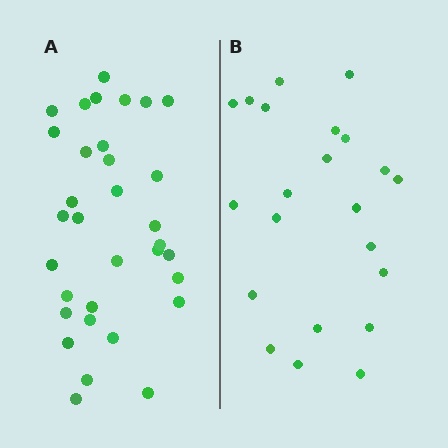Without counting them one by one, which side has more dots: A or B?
Region A (the left region) has more dots.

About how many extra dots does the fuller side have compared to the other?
Region A has roughly 12 or so more dots than region B.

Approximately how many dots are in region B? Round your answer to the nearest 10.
About 20 dots. (The exact count is 22, which rounds to 20.)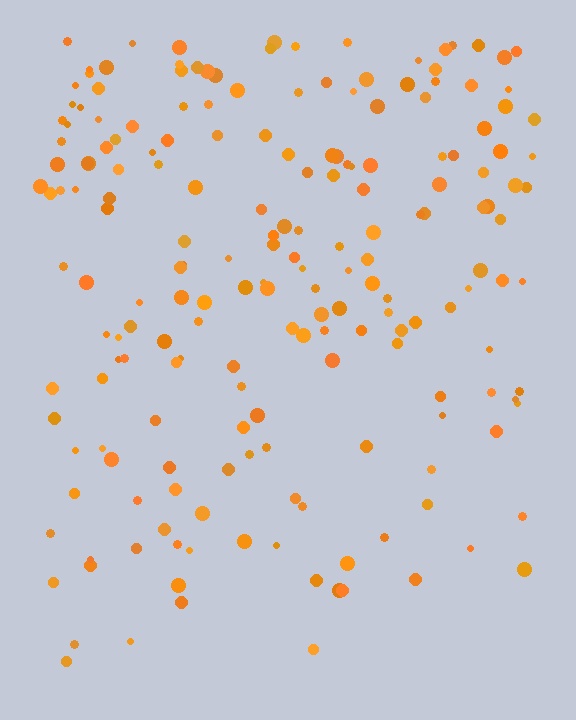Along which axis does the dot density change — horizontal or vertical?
Vertical.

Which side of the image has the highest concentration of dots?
The top.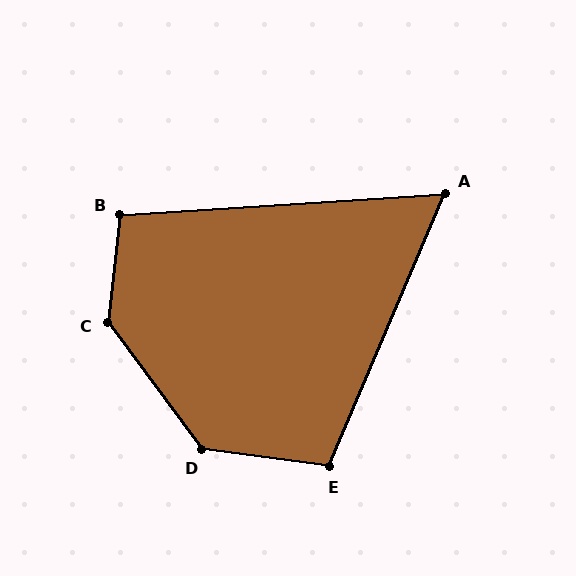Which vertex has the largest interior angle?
C, at approximately 137 degrees.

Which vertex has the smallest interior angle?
A, at approximately 63 degrees.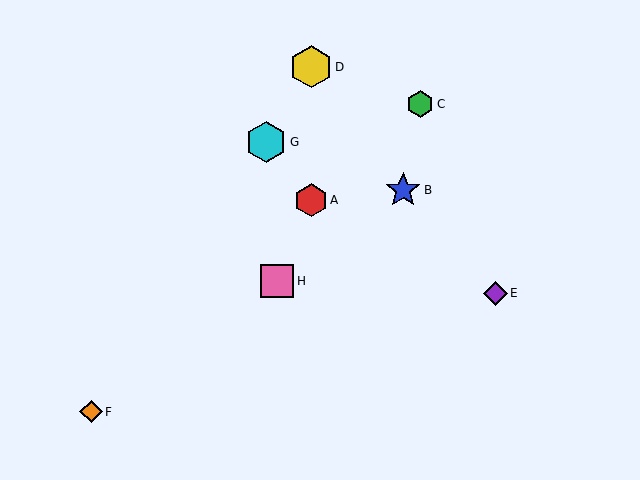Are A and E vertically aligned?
No, A is at x≈311 and E is at x≈495.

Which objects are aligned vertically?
Objects A, D are aligned vertically.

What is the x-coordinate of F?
Object F is at x≈91.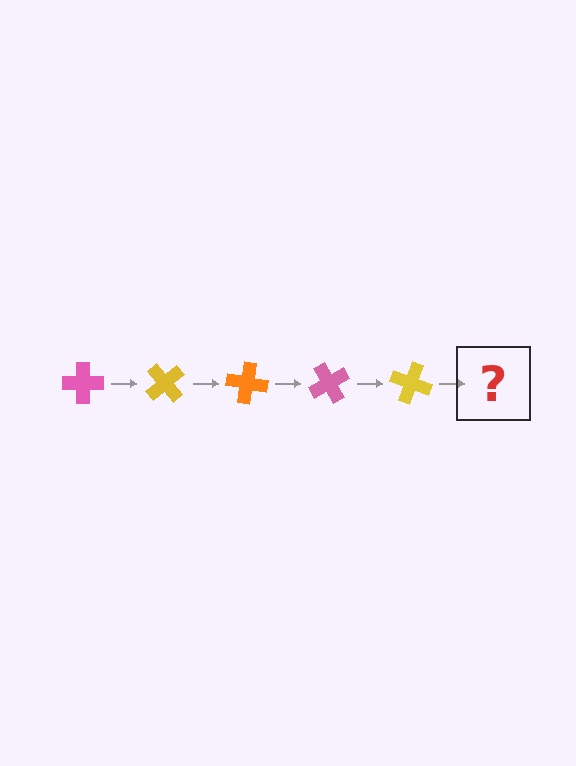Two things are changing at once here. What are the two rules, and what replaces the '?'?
The two rules are that it rotates 50 degrees each step and the color cycles through pink, yellow, and orange. The '?' should be an orange cross, rotated 250 degrees from the start.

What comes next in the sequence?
The next element should be an orange cross, rotated 250 degrees from the start.